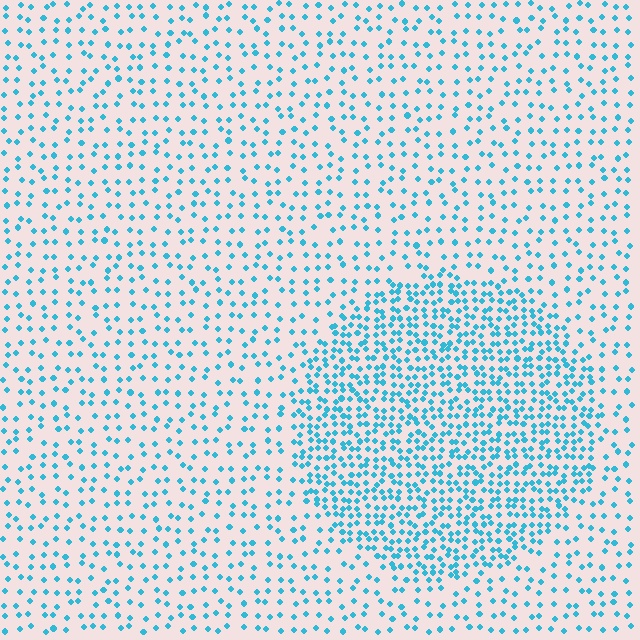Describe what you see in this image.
The image contains small cyan elements arranged at two different densities. A circle-shaped region is visible where the elements are more densely packed than the surrounding area.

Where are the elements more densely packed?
The elements are more densely packed inside the circle boundary.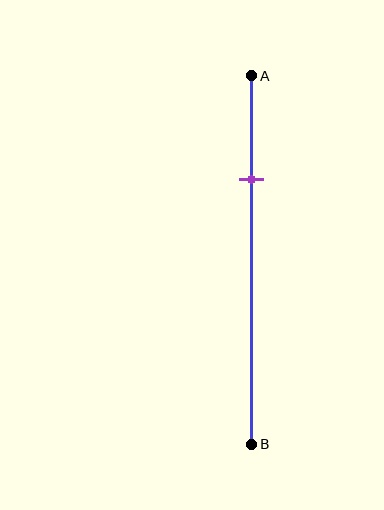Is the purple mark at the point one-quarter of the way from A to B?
No, the mark is at about 30% from A, not at the 25% one-quarter point.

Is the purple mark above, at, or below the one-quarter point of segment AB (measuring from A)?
The purple mark is below the one-quarter point of segment AB.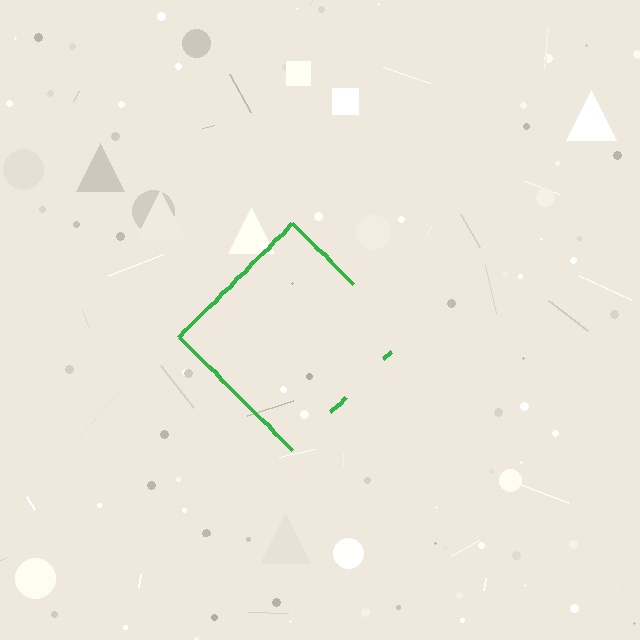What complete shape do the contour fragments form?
The contour fragments form a diamond.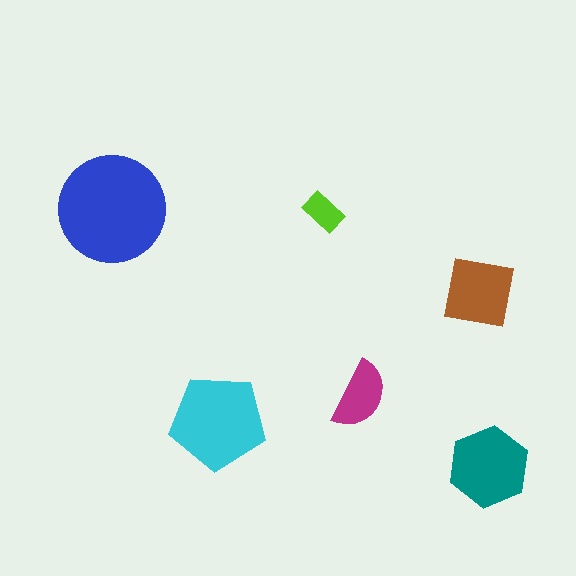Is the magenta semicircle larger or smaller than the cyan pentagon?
Smaller.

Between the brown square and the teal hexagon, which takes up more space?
The teal hexagon.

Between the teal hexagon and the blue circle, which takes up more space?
The blue circle.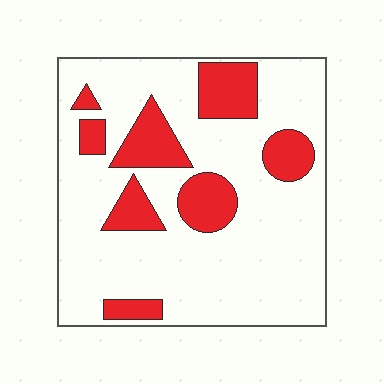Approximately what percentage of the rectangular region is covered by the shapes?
Approximately 25%.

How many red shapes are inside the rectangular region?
8.